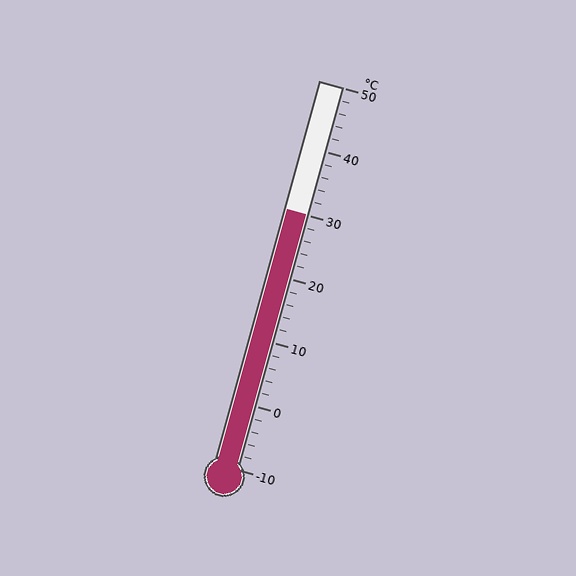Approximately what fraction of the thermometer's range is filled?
The thermometer is filled to approximately 65% of its range.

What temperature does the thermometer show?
The thermometer shows approximately 30°C.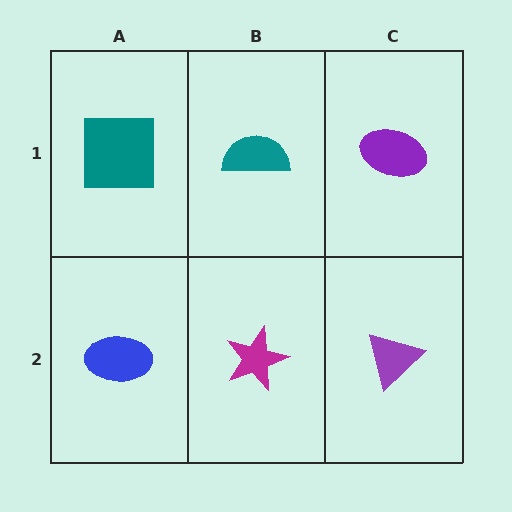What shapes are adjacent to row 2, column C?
A purple ellipse (row 1, column C), a magenta star (row 2, column B).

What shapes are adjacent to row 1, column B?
A magenta star (row 2, column B), a teal square (row 1, column A), a purple ellipse (row 1, column C).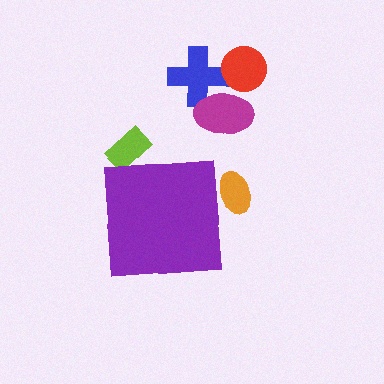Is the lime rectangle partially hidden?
Yes, the lime rectangle is partially hidden behind the purple square.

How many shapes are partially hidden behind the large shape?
2 shapes are partially hidden.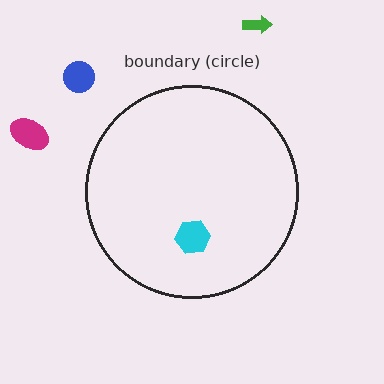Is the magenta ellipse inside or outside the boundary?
Outside.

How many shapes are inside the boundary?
1 inside, 3 outside.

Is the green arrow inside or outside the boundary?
Outside.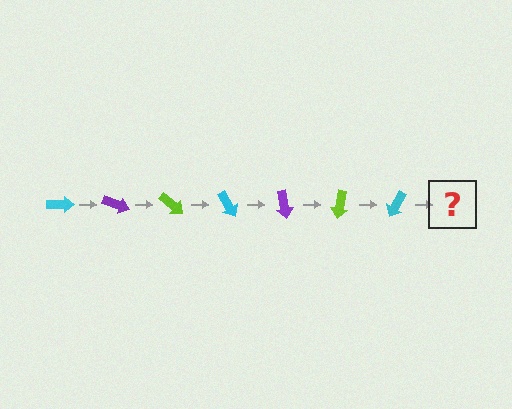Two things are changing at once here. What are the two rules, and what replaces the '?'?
The two rules are that it rotates 20 degrees each step and the color cycles through cyan, purple, and lime. The '?' should be a purple arrow, rotated 140 degrees from the start.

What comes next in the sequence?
The next element should be a purple arrow, rotated 140 degrees from the start.